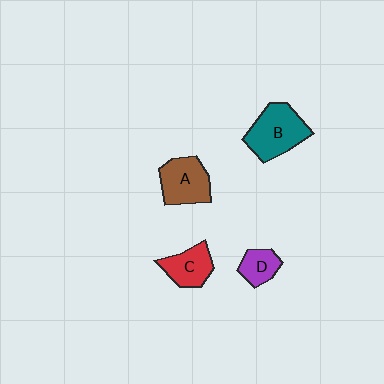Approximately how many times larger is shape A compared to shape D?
Approximately 1.8 times.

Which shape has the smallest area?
Shape D (purple).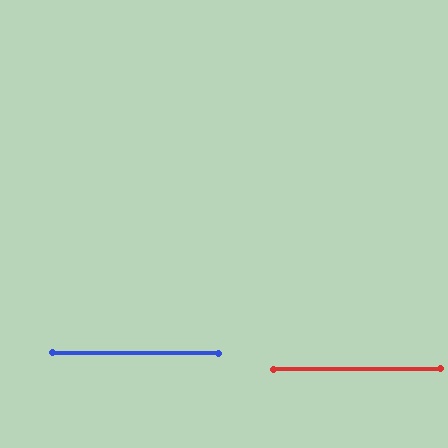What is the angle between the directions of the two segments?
Approximately 0 degrees.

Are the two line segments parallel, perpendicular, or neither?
Parallel — their directions differ by only 0.5°.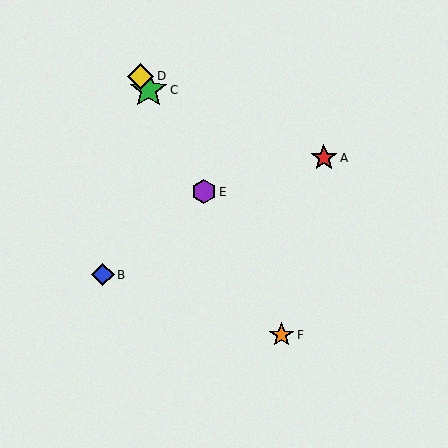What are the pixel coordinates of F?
Object F is at (281, 335).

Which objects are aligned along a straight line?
Objects C, D, E, F are aligned along a straight line.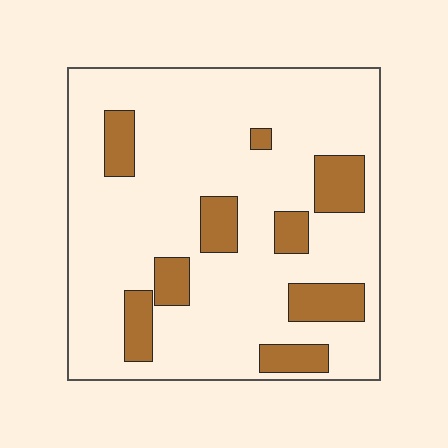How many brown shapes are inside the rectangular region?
9.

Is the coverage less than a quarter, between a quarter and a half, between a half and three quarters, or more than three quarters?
Less than a quarter.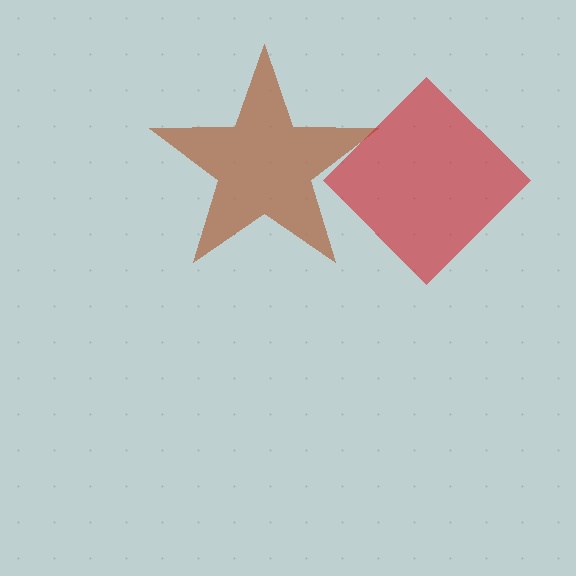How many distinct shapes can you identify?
There are 2 distinct shapes: a brown star, a red diamond.